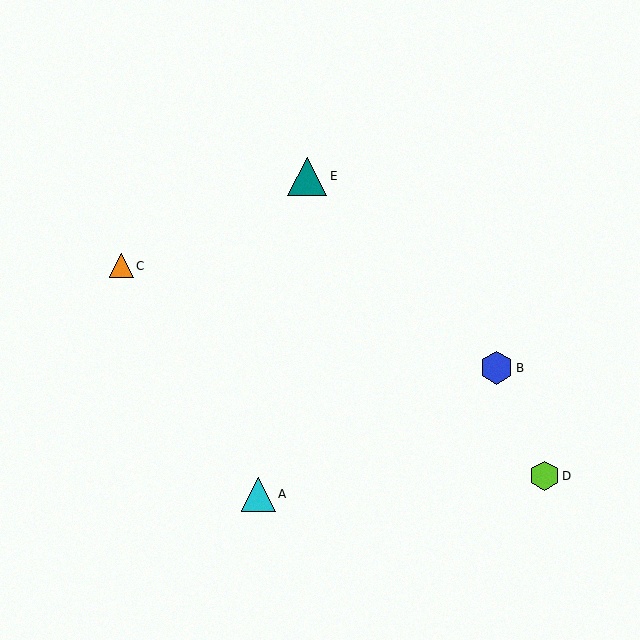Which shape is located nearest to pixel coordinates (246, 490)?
The cyan triangle (labeled A) at (258, 494) is nearest to that location.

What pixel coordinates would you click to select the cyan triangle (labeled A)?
Click at (258, 494) to select the cyan triangle A.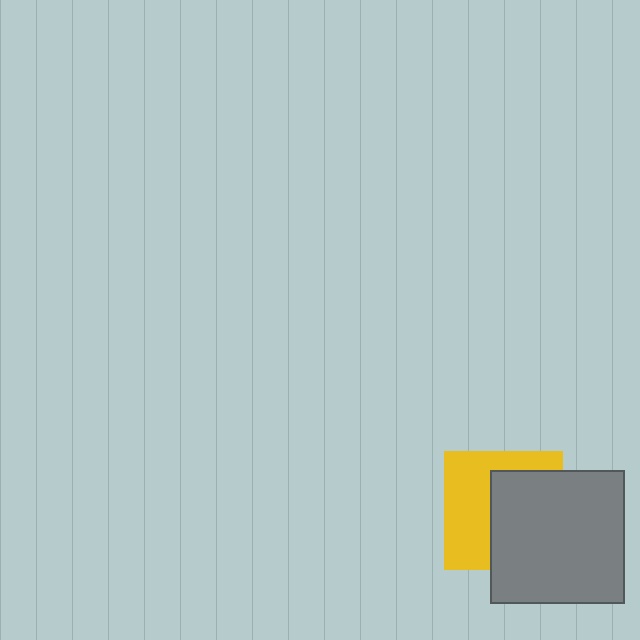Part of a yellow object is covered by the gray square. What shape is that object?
It is a square.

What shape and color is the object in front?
The object in front is a gray square.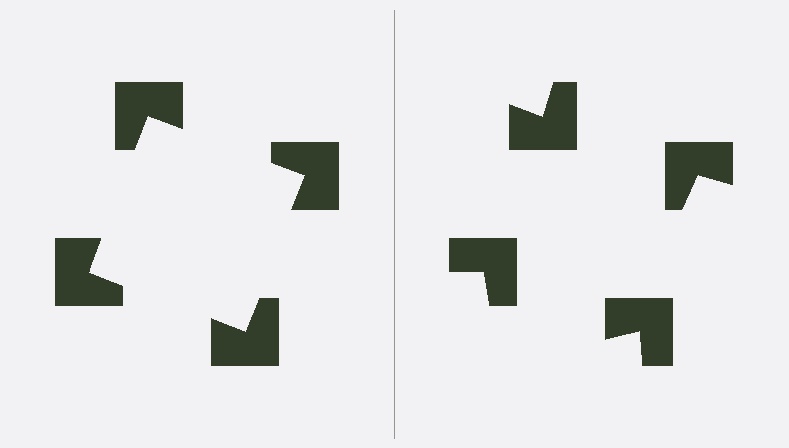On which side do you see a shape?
An illusory square appears on the left side. On the right side the wedge cuts are rotated, so no coherent shape forms.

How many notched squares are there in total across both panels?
8 — 4 on each side.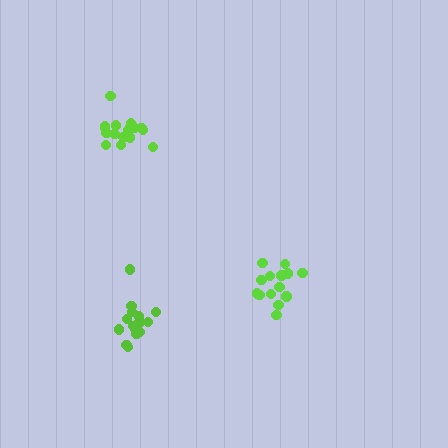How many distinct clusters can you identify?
There are 3 distinct clusters.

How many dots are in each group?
Group 1: 15 dots, Group 2: 14 dots, Group 3: 18 dots (47 total).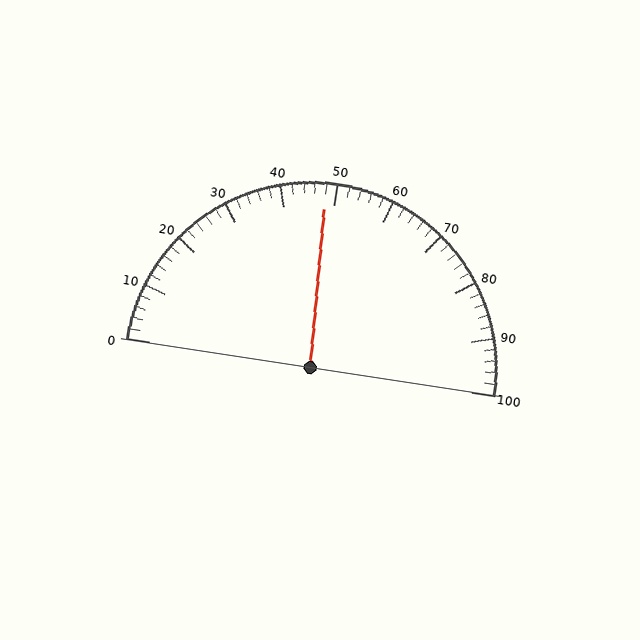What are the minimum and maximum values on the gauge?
The gauge ranges from 0 to 100.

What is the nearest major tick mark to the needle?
The nearest major tick mark is 50.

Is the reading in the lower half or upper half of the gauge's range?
The reading is in the lower half of the range (0 to 100).